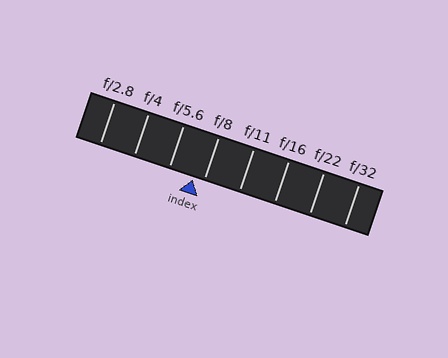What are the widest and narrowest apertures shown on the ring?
The widest aperture shown is f/2.8 and the narrowest is f/32.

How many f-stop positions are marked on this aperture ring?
There are 8 f-stop positions marked.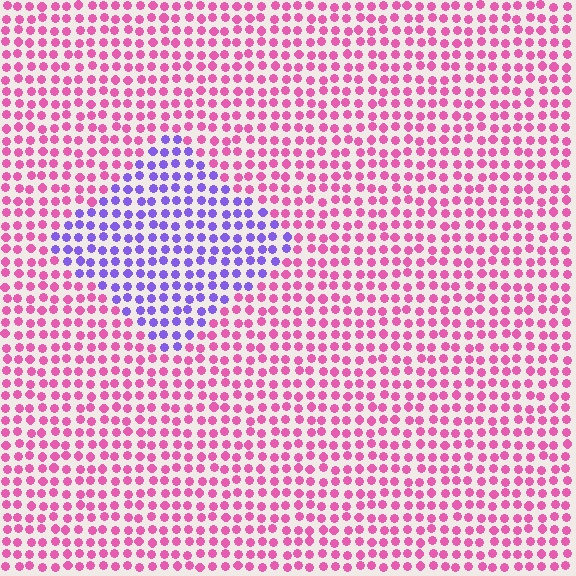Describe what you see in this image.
The image is filled with small pink elements in a uniform arrangement. A diamond-shaped region is visible where the elements are tinted to a slightly different hue, forming a subtle color boundary.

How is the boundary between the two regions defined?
The boundary is defined purely by a slight shift in hue (about 66 degrees). Spacing, size, and orientation are identical on both sides.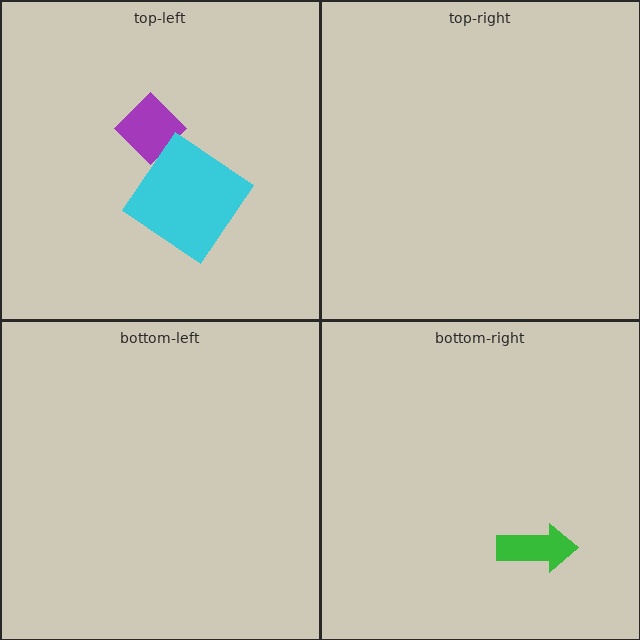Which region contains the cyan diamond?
The top-left region.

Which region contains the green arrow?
The bottom-right region.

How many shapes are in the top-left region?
2.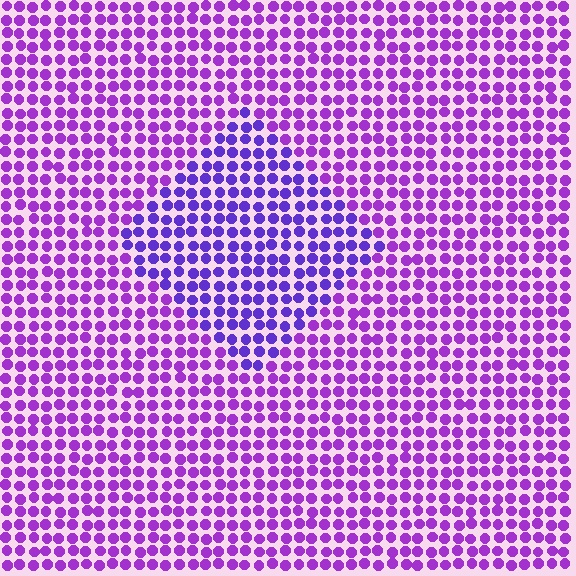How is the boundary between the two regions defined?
The boundary is defined purely by a slight shift in hue (about 26 degrees). Spacing, size, and orientation are identical on both sides.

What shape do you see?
I see a diamond.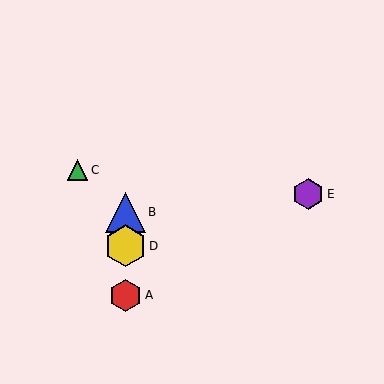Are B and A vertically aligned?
Yes, both are at x≈125.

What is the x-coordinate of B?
Object B is at x≈125.